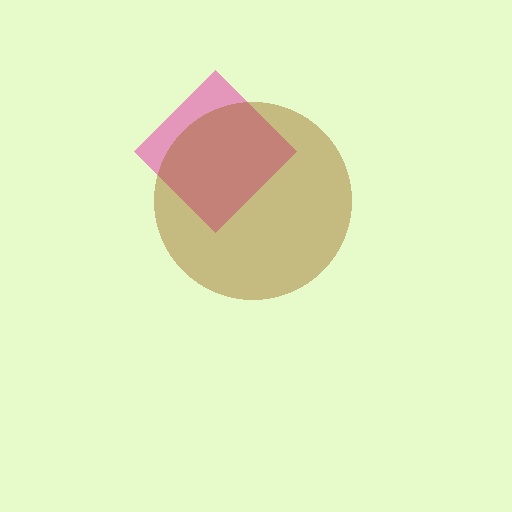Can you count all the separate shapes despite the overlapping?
Yes, there are 2 separate shapes.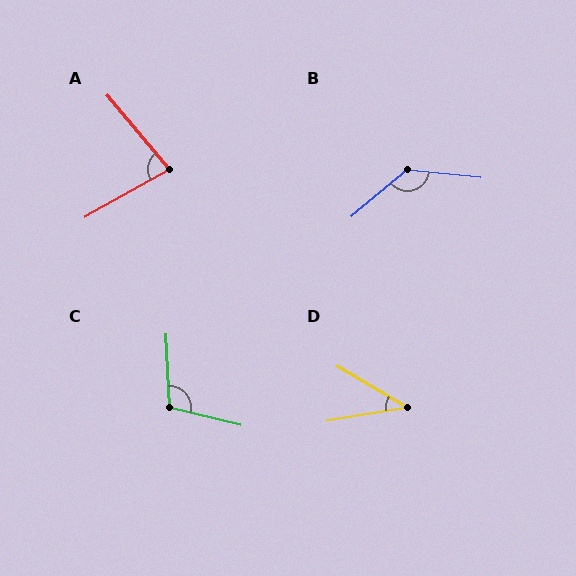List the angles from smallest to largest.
D (41°), A (80°), C (107°), B (134°).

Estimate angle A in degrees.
Approximately 80 degrees.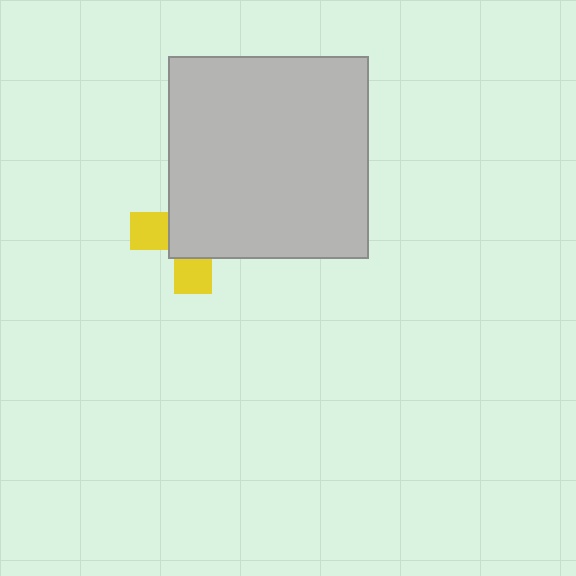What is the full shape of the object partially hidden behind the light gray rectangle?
The partially hidden object is a yellow cross.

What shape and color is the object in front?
The object in front is a light gray rectangle.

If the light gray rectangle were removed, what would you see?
You would see the complete yellow cross.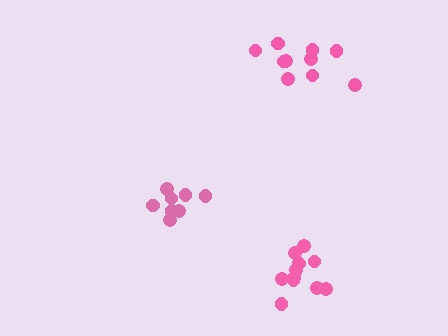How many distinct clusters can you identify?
There are 3 distinct clusters.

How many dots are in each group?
Group 1: 10 dots, Group 2: 11 dots, Group 3: 8 dots (29 total).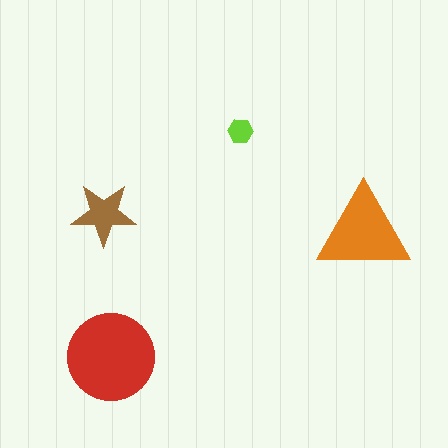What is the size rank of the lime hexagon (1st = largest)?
4th.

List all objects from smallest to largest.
The lime hexagon, the brown star, the orange triangle, the red circle.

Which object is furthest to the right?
The orange triangle is rightmost.